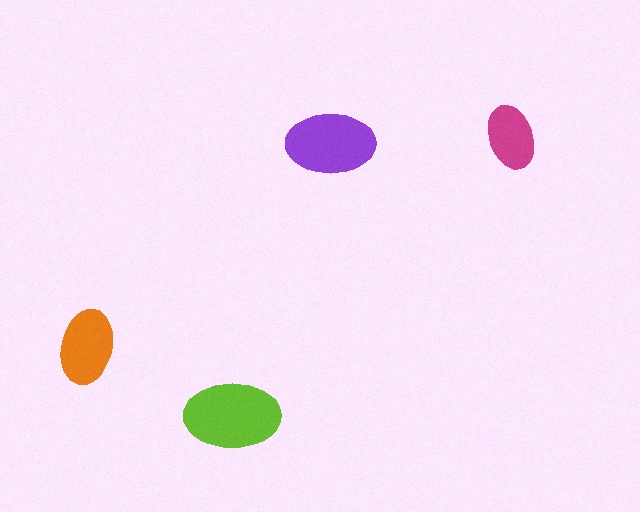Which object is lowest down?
The lime ellipse is bottommost.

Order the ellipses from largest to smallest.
the lime one, the purple one, the orange one, the magenta one.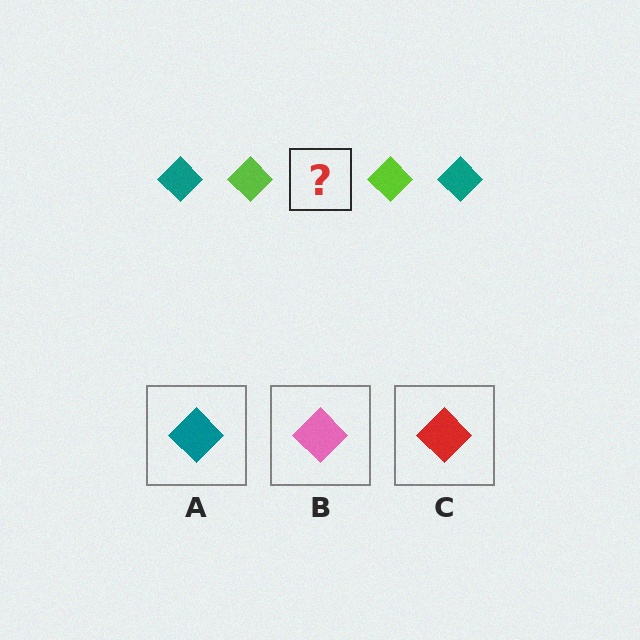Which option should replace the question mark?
Option A.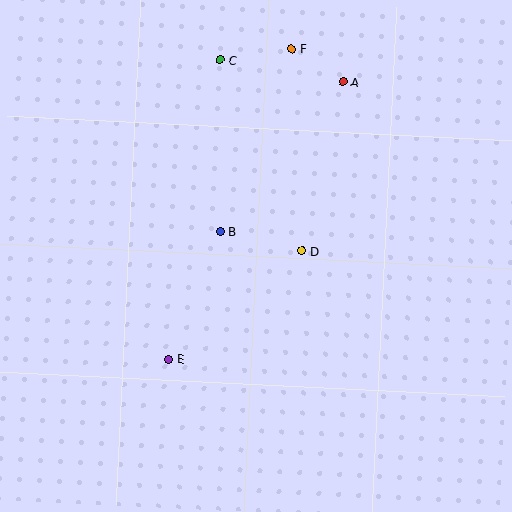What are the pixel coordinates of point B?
Point B is at (221, 232).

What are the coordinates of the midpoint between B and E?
The midpoint between B and E is at (195, 295).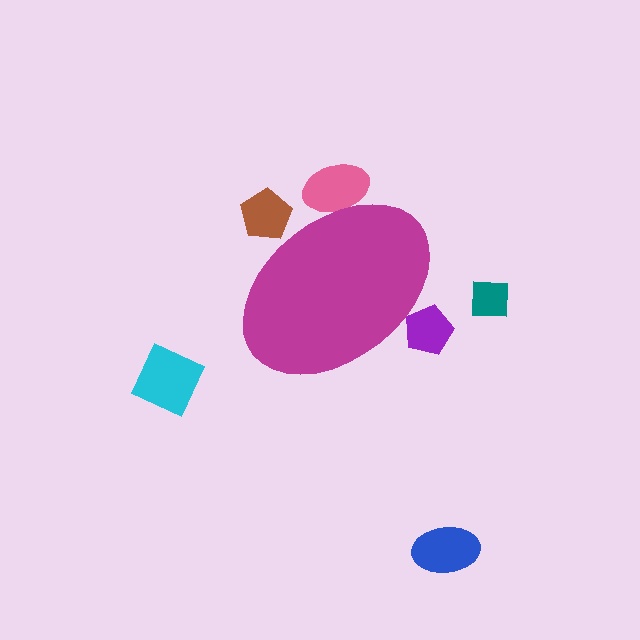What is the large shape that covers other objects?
A magenta ellipse.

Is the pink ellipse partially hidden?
Yes, the pink ellipse is partially hidden behind the magenta ellipse.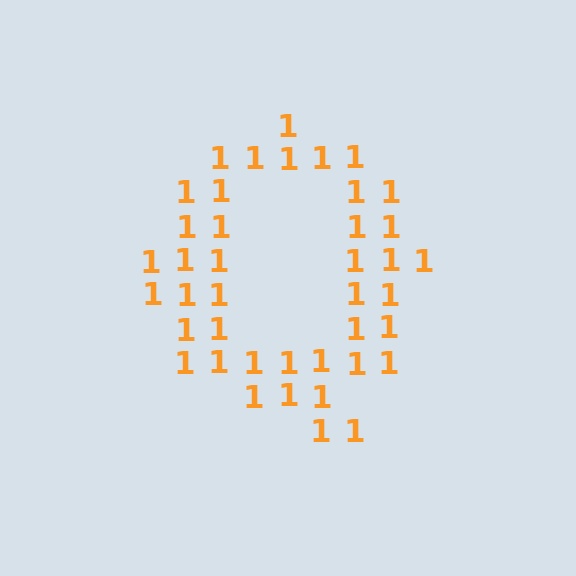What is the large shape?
The large shape is the letter Q.